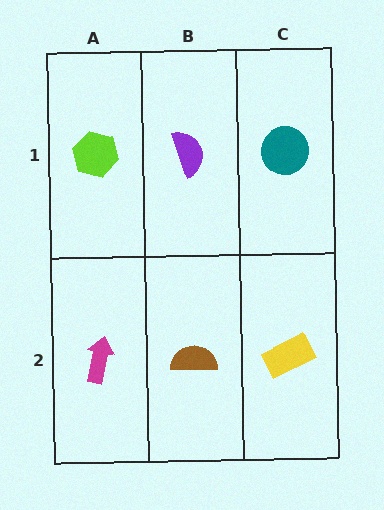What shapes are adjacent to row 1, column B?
A brown semicircle (row 2, column B), a lime hexagon (row 1, column A), a teal circle (row 1, column C).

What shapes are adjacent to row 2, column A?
A lime hexagon (row 1, column A), a brown semicircle (row 2, column B).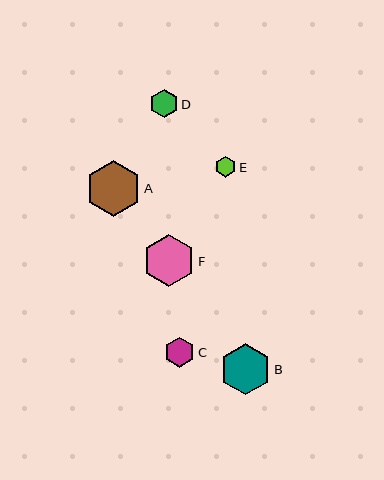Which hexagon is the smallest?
Hexagon E is the smallest with a size of approximately 21 pixels.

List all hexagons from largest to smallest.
From largest to smallest: A, F, B, C, D, E.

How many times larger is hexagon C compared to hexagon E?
Hexagon C is approximately 1.4 times the size of hexagon E.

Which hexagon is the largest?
Hexagon A is the largest with a size of approximately 56 pixels.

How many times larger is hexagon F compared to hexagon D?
Hexagon F is approximately 1.8 times the size of hexagon D.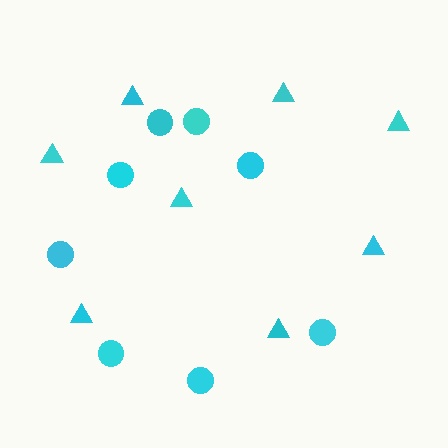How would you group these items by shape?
There are 2 groups: one group of circles (8) and one group of triangles (8).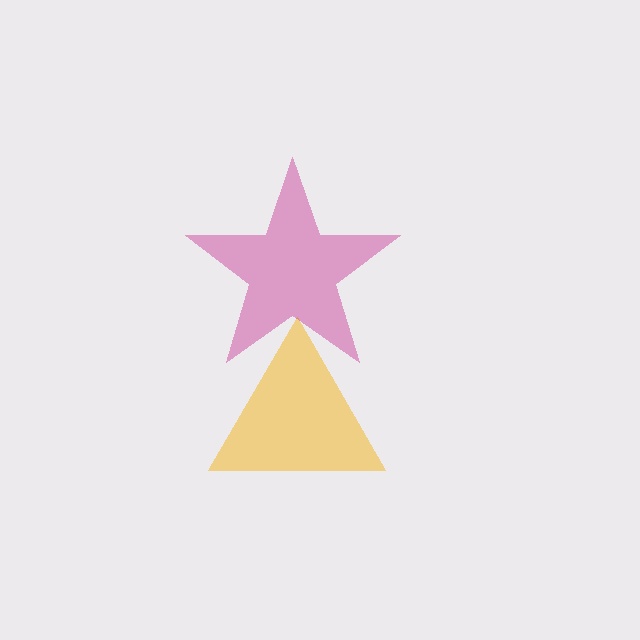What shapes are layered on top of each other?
The layered shapes are: a yellow triangle, a magenta star.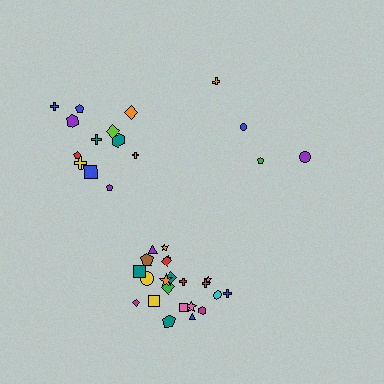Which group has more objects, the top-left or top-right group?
The top-left group.